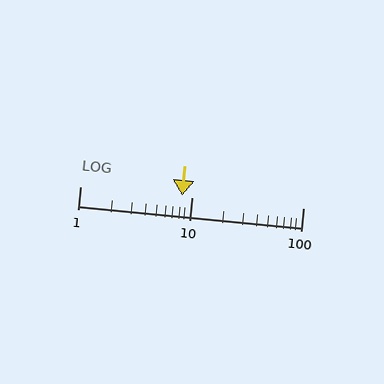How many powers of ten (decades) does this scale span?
The scale spans 2 decades, from 1 to 100.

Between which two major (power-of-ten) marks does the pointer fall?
The pointer is between 1 and 10.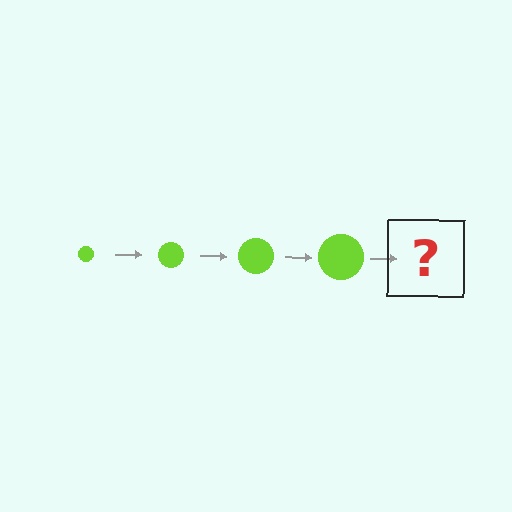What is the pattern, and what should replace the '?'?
The pattern is that the circle gets progressively larger each step. The '?' should be a lime circle, larger than the previous one.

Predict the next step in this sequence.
The next step is a lime circle, larger than the previous one.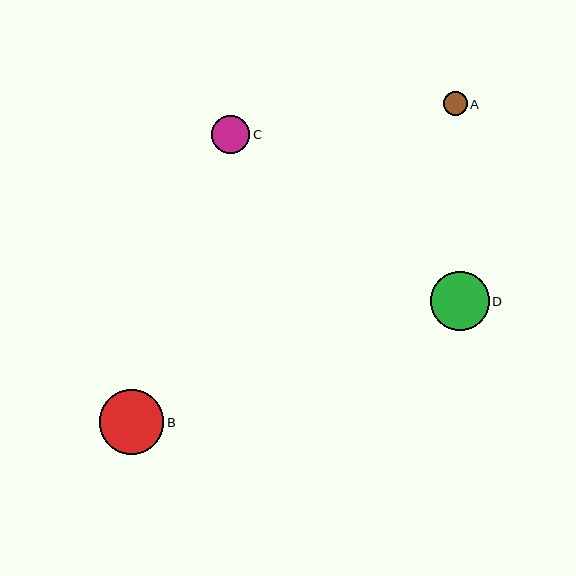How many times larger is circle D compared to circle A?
Circle D is approximately 2.4 times the size of circle A.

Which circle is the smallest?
Circle A is the smallest with a size of approximately 24 pixels.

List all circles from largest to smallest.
From largest to smallest: B, D, C, A.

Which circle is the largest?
Circle B is the largest with a size of approximately 65 pixels.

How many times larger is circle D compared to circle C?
Circle D is approximately 1.5 times the size of circle C.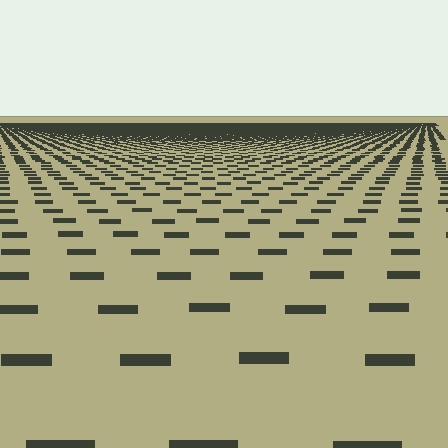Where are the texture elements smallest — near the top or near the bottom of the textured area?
Near the top.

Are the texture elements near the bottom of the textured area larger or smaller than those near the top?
Larger. Near the bottom, elements are closer to the viewer and appear at a bigger on-screen size.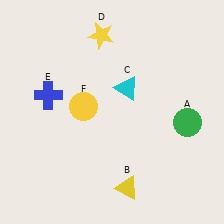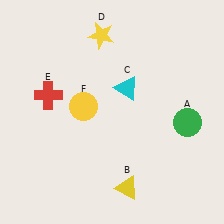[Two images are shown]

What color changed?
The cross (E) changed from blue in Image 1 to red in Image 2.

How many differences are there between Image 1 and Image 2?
There is 1 difference between the two images.